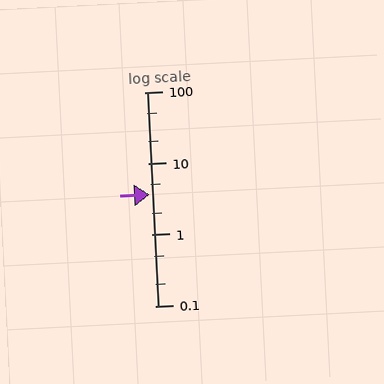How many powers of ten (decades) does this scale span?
The scale spans 3 decades, from 0.1 to 100.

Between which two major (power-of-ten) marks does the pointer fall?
The pointer is between 1 and 10.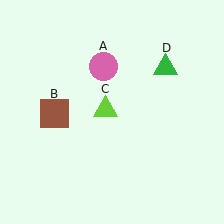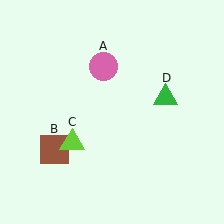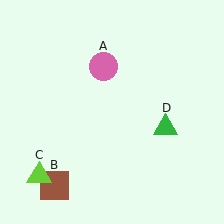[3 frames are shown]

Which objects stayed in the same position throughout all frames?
Pink circle (object A) remained stationary.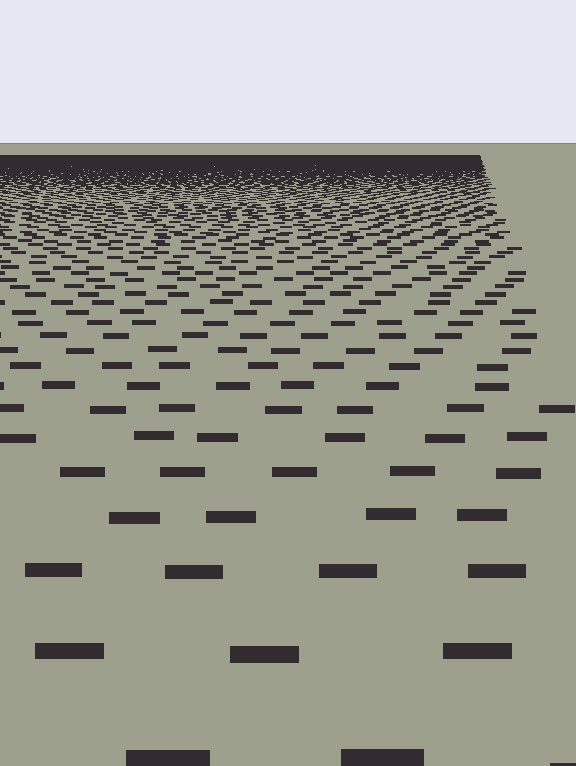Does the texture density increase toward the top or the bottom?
Density increases toward the top.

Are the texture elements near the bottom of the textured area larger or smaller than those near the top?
Larger. Near the bottom, elements are closer to the viewer and appear at a bigger on-screen size.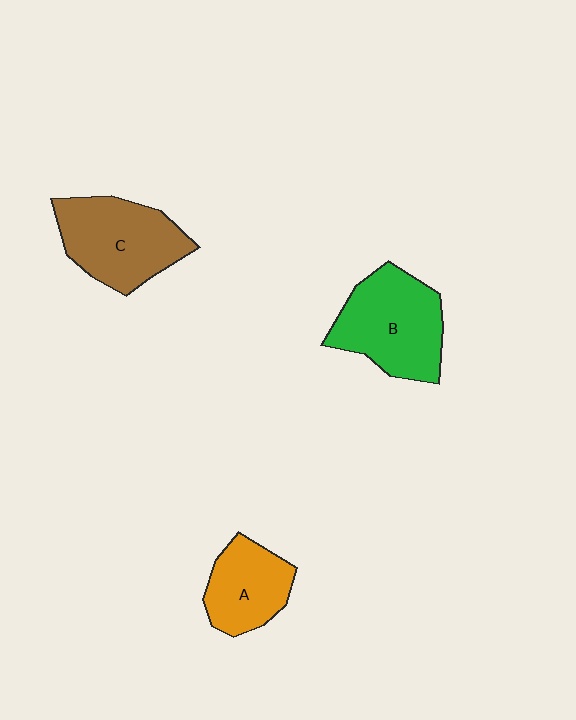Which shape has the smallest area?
Shape A (orange).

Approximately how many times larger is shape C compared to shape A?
Approximately 1.4 times.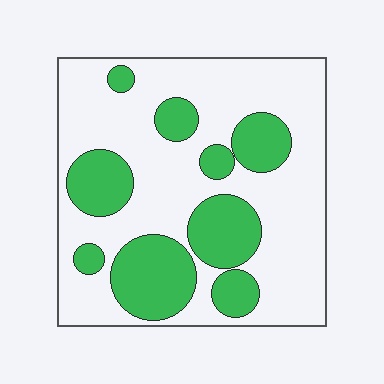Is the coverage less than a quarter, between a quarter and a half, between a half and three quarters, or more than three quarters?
Between a quarter and a half.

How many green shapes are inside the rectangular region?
9.